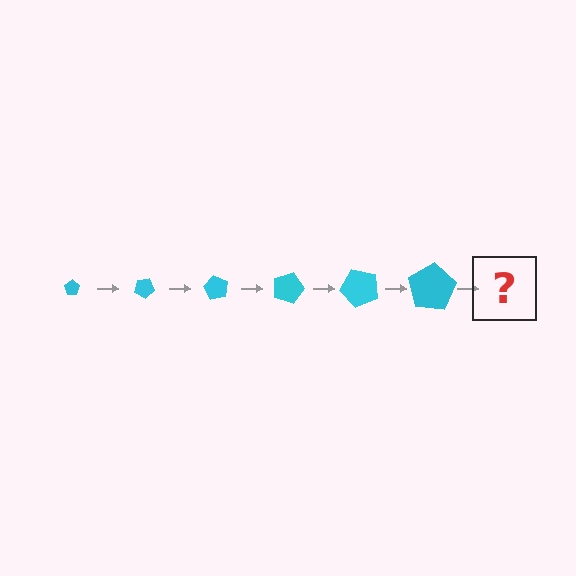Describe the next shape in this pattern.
It should be a pentagon, larger than the previous one and rotated 180 degrees from the start.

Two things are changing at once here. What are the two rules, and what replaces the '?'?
The two rules are that the pentagon grows larger each step and it rotates 30 degrees each step. The '?' should be a pentagon, larger than the previous one and rotated 180 degrees from the start.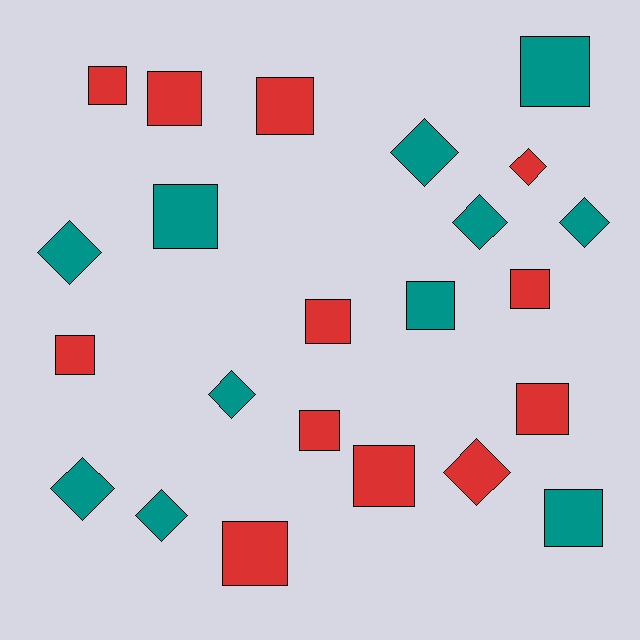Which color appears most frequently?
Red, with 12 objects.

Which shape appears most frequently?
Square, with 14 objects.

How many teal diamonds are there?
There are 7 teal diamonds.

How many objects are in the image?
There are 23 objects.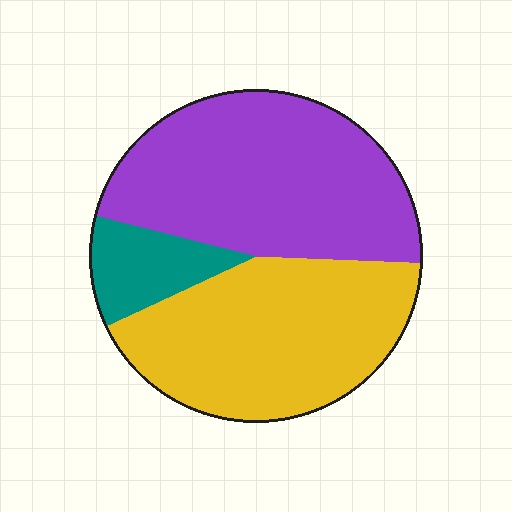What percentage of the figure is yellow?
Yellow covers roughly 40% of the figure.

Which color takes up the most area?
Purple, at roughly 45%.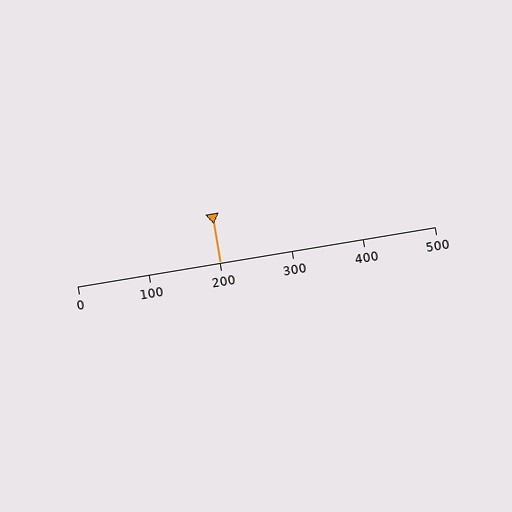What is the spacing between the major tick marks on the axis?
The major ticks are spaced 100 apart.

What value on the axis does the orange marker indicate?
The marker indicates approximately 200.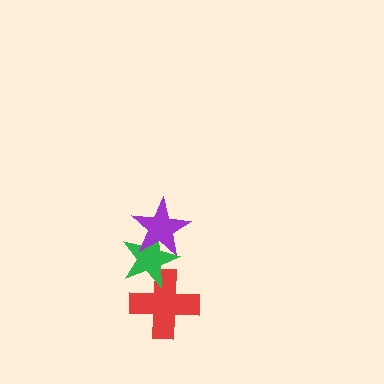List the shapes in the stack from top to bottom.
From top to bottom: the purple star, the green star, the red cross.